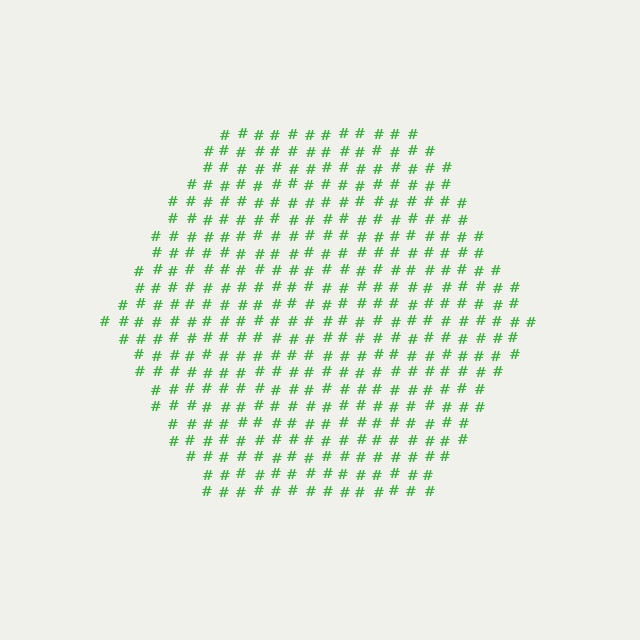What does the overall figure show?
The overall figure shows a hexagon.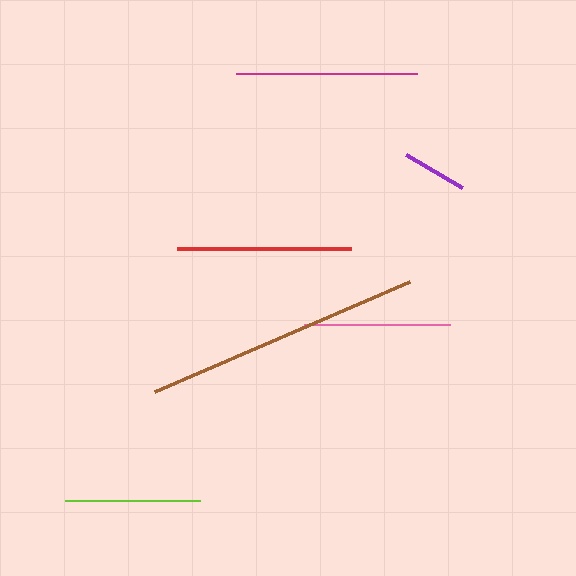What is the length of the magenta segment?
The magenta segment is approximately 180 pixels long.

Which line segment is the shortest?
The purple line is the shortest at approximately 65 pixels.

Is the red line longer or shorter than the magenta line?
The magenta line is longer than the red line.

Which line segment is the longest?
The brown line is the longest at approximately 277 pixels.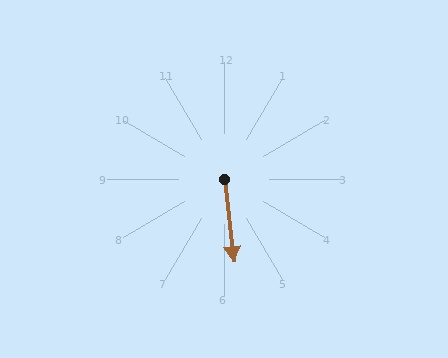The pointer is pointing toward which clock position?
Roughly 6 o'clock.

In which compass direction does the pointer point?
South.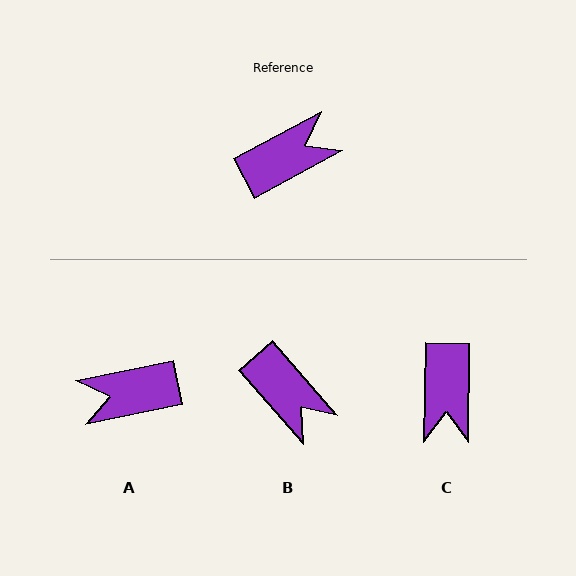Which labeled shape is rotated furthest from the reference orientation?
A, about 163 degrees away.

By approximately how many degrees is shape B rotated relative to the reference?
Approximately 77 degrees clockwise.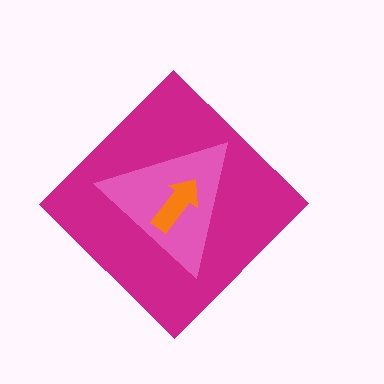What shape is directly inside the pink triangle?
The orange arrow.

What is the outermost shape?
The magenta diamond.